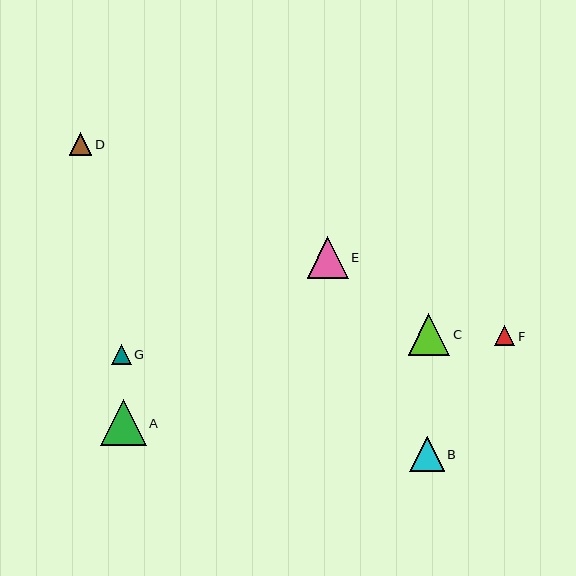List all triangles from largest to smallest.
From largest to smallest: A, C, E, B, D, F, G.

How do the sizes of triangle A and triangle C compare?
Triangle A and triangle C are approximately the same size.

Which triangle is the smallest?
Triangle G is the smallest with a size of approximately 20 pixels.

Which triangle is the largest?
Triangle A is the largest with a size of approximately 45 pixels.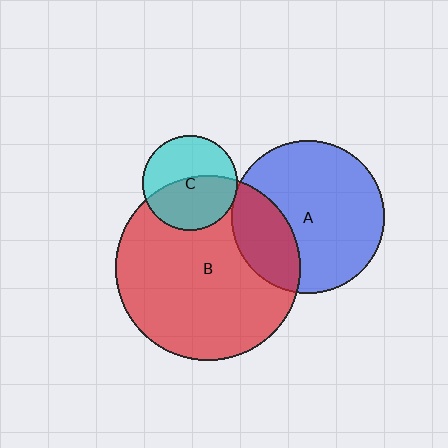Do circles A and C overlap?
Yes.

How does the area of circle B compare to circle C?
Approximately 3.8 times.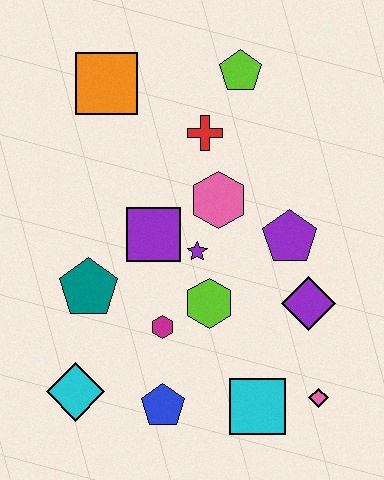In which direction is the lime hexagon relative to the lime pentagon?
The lime hexagon is below the lime pentagon.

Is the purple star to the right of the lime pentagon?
No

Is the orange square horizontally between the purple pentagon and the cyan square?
No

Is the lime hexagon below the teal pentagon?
Yes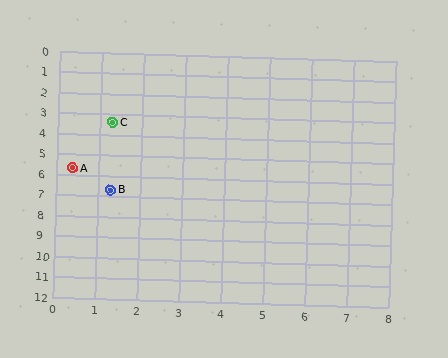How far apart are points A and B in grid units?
Points A and B are about 1.3 grid units apart.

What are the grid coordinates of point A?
Point A is at approximately (0.4, 5.7).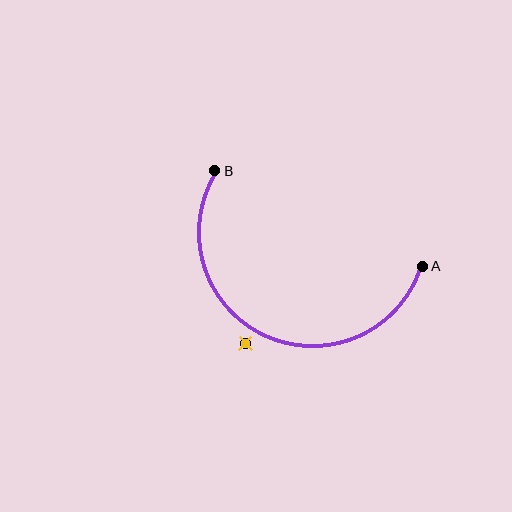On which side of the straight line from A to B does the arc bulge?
The arc bulges below the straight line connecting A and B.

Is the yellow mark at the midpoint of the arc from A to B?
No — the yellow mark does not lie on the arc at all. It sits slightly outside the curve.